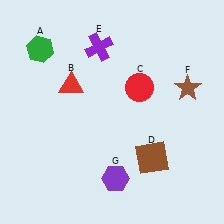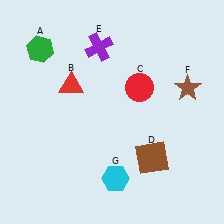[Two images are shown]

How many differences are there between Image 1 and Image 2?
There is 1 difference between the two images.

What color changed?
The hexagon (G) changed from purple in Image 1 to cyan in Image 2.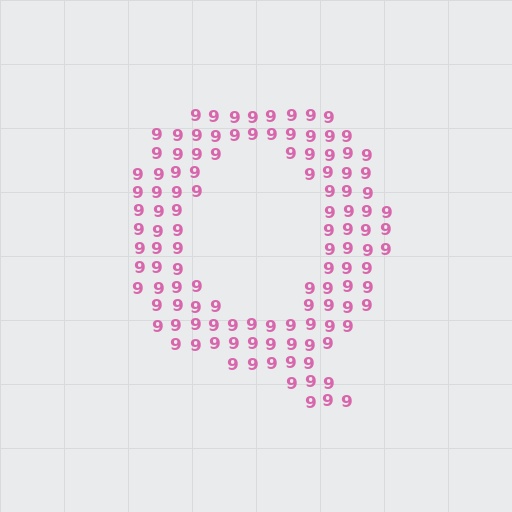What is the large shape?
The large shape is the letter Q.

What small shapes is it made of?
It is made of small digit 9's.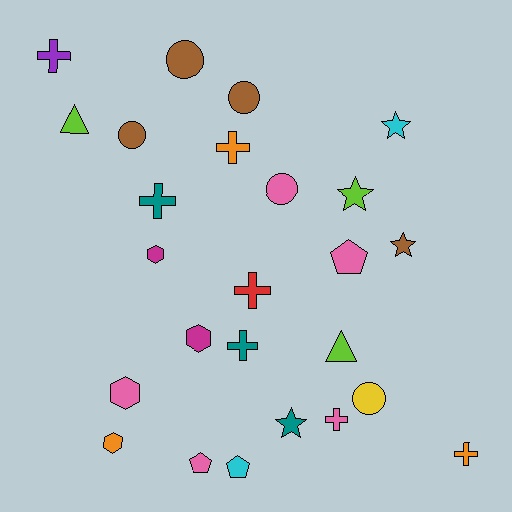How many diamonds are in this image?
There are no diamonds.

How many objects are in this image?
There are 25 objects.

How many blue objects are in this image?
There are no blue objects.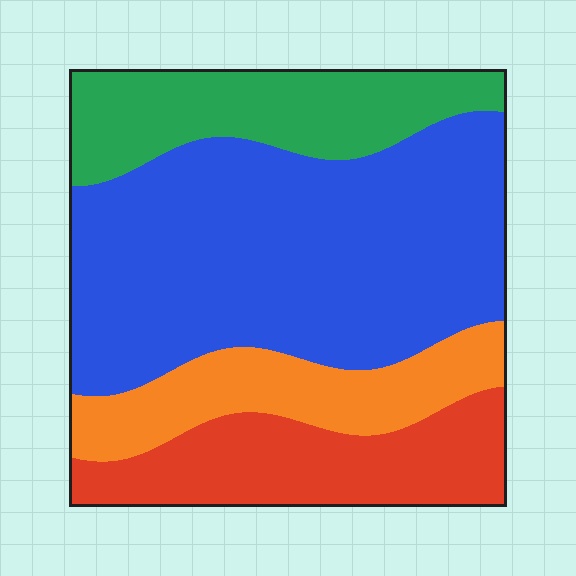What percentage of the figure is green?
Green takes up less than a quarter of the figure.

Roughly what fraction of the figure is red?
Red covers around 20% of the figure.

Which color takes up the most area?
Blue, at roughly 50%.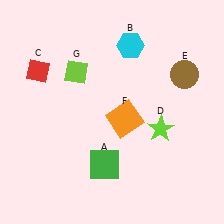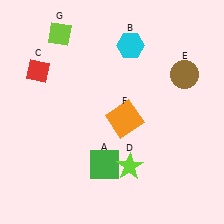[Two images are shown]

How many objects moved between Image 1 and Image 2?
2 objects moved between the two images.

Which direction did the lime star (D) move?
The lime star (D) moved down.